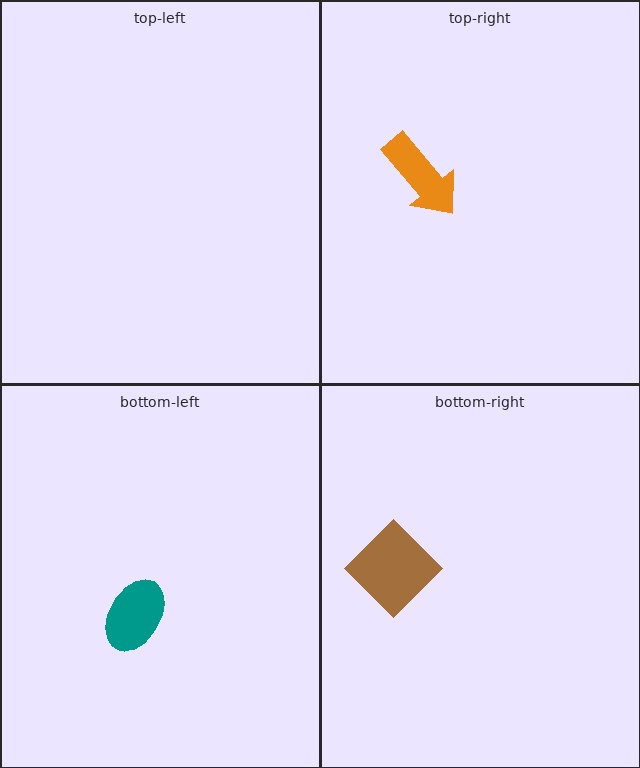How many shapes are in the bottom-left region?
1.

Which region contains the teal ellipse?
The bottom-left region.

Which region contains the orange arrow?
The top-right region.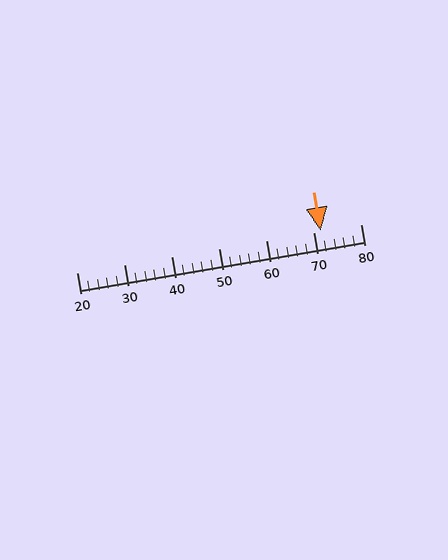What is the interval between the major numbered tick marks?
The major tick marks are spaced 10 units apart.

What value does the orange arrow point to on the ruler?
The orange arrow points to approximately 72.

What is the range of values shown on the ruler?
The ruler shows values from 20 to 80.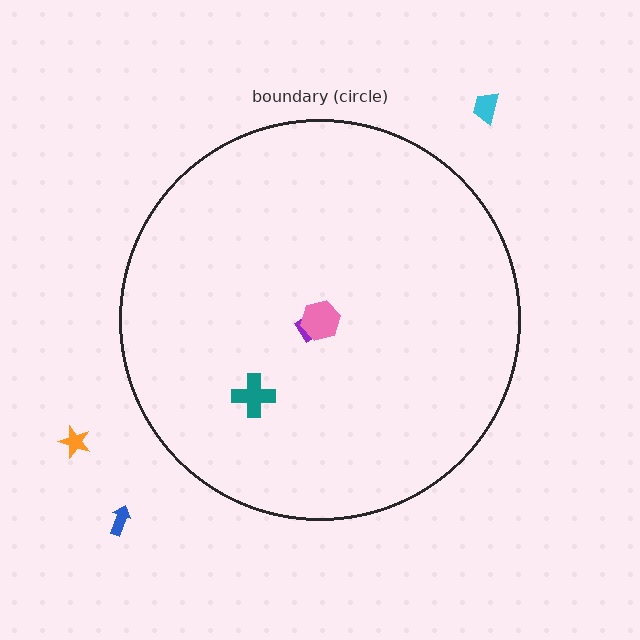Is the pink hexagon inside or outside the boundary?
Inside.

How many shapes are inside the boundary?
3 inside, 3 outside.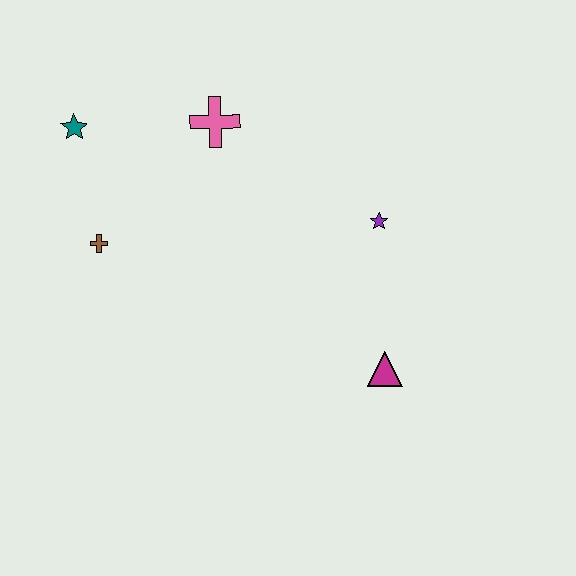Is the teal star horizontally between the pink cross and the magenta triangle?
No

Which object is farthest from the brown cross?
The magenta triangle is farthest from the brown cross.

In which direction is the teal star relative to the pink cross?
The teal star is to the left of the pink cross.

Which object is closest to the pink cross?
The teal star is closest to the pink cross.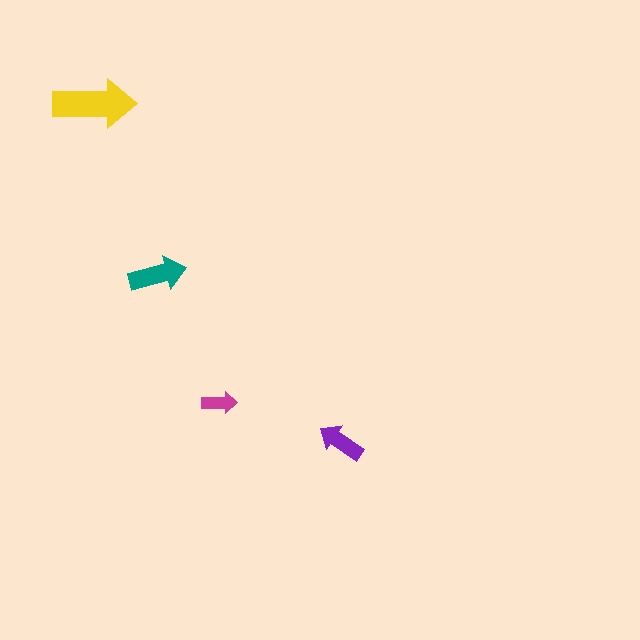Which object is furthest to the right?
The purple arrow is rightmost.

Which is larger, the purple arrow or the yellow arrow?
The yellow one.